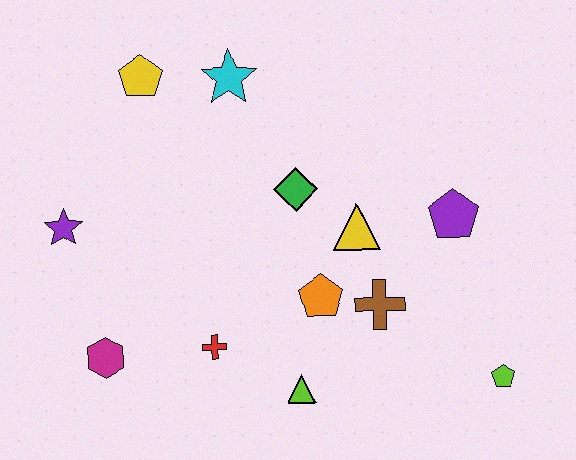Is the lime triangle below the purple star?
Yes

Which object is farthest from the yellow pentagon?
The lime pentagon is farthest from the yellow pentagon.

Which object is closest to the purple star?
The magenta hexagon is closest to the purple star.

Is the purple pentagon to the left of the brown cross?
No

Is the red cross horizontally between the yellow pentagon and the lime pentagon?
Yes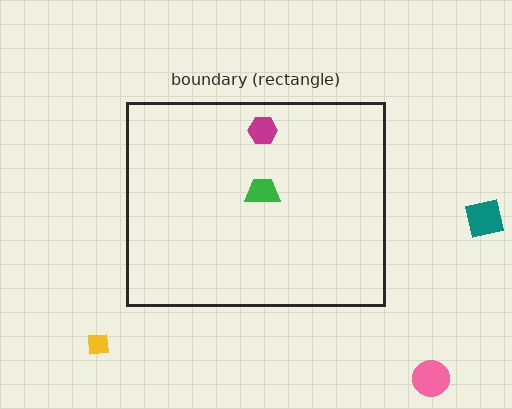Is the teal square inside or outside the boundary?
Outside.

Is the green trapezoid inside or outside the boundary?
Inside.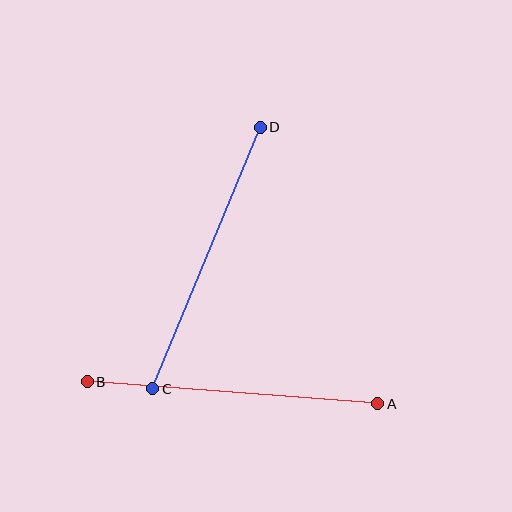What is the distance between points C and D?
The distance is approximately 282 pixels.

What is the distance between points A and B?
The distance is approximately 292 pixels.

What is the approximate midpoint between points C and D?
The midpoint is at approximately (206, 258) pixels.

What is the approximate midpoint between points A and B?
The midpoint is at approximately (232, 393) pixels.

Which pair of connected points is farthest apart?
Points A and B are farthest apart.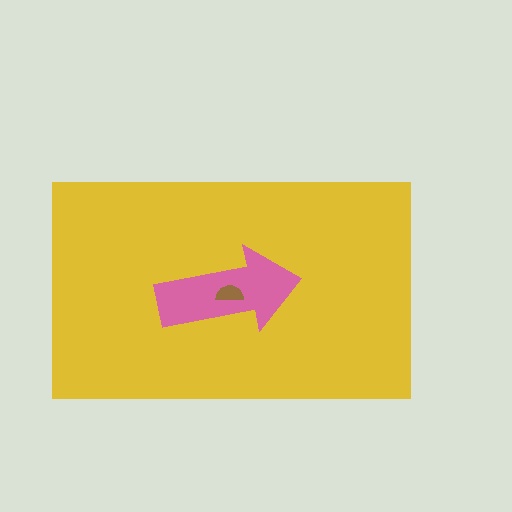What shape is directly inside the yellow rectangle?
The pink arrow.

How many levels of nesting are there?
3.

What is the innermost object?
The brown semicircle.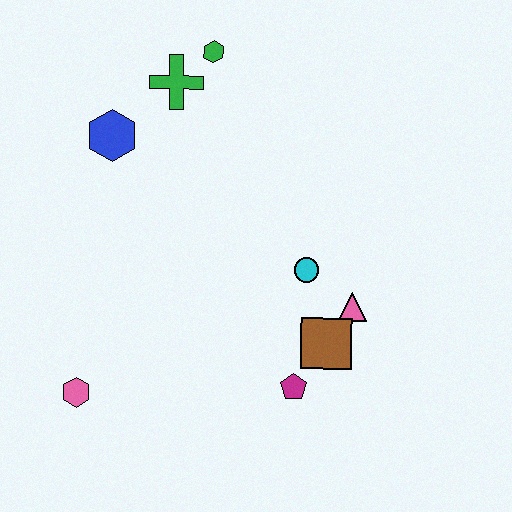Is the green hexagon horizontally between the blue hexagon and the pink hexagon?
No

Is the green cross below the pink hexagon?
No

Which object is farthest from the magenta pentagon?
The green hexagon is farthest from the magenta pentagon.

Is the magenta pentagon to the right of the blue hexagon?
Yes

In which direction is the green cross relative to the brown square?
The green cross is above the brown square.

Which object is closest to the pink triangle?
The brown square is closest to the pink triangle.